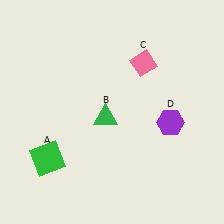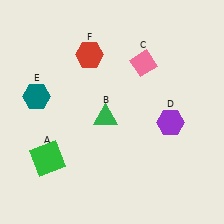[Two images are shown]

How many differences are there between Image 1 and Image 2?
There are 2 differences between the two images.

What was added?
A teal hexagon (E), a red hexagon (F) were added in Image 2.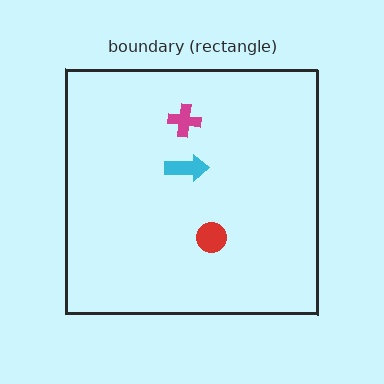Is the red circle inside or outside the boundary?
Inside.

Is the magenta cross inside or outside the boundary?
Inside.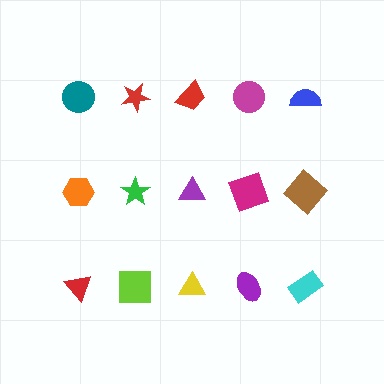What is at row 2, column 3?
A purple triangle.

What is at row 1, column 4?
A magenta circle.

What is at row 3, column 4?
A purple ellipse.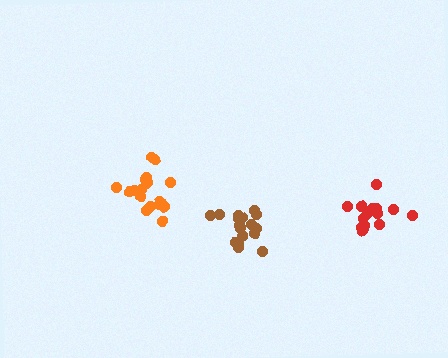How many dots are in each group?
Group 1: 15 dots, Group 2: 18 dots, Group 3: 18 dots (51 total).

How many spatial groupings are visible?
There are 3 spatial groupings.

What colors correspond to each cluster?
The clusters are colored: red, orange, brown.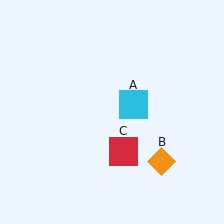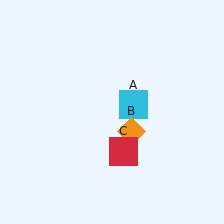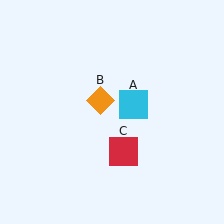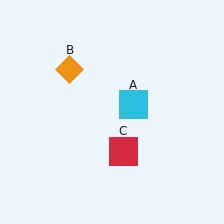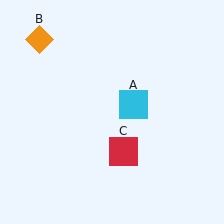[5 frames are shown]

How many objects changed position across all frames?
1 object changed position: orange diamond (object B).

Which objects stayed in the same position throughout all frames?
Cyan square (object A) and red square (object C) remained stationary.